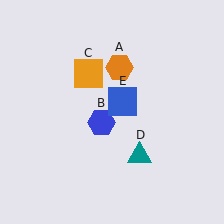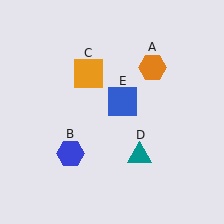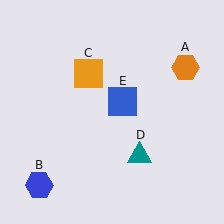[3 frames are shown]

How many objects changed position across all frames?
2 objects changed position: orange hexagon (object A), blue hexagon (object B).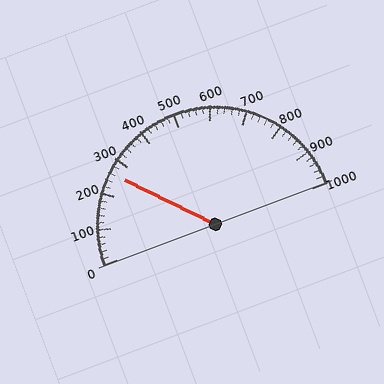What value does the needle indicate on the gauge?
The needle indicates approximately 260.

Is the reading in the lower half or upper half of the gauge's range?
The reading is in the lower half of the range (0 to 1000).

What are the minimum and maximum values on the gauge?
The gauge ranges from 0 to 1000.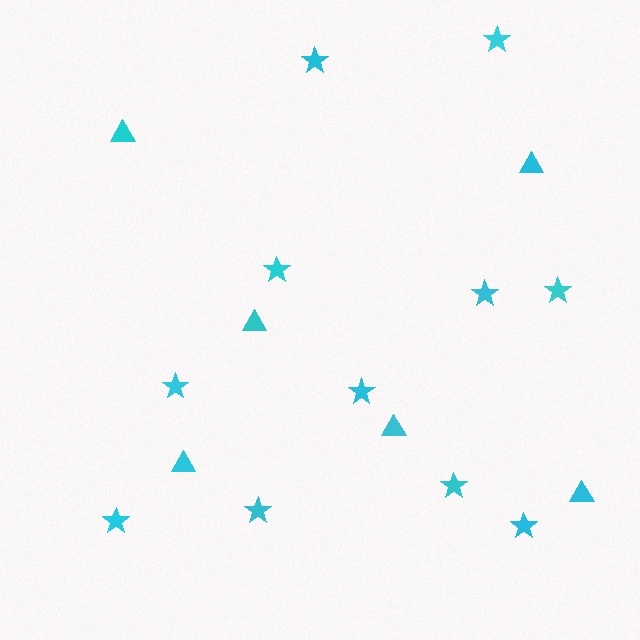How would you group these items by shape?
There are 2 groups: one group of triangles (6) and one group of stars (11).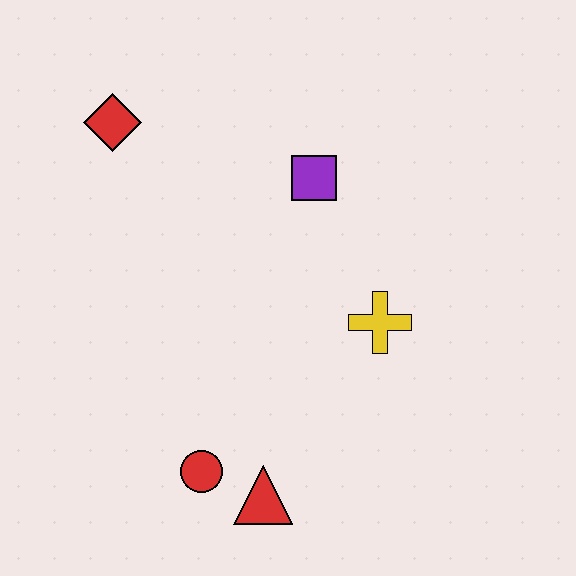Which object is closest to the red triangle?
The red circle is closest to the red triangle.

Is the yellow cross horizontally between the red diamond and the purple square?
No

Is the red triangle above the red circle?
No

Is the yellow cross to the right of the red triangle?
Yes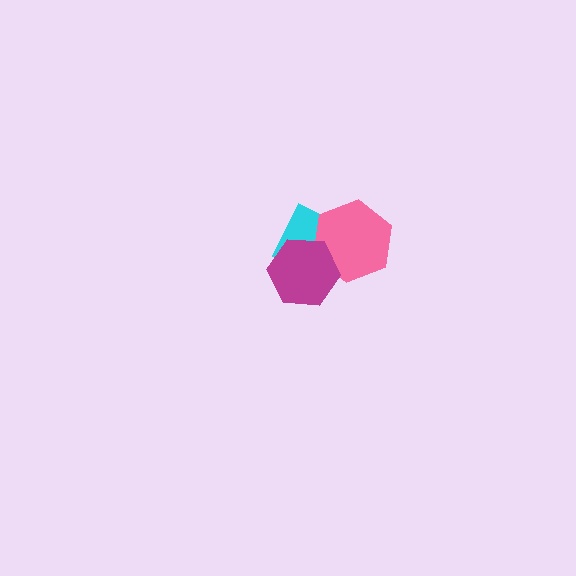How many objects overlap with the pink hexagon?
2 objects overlap with the pink hexagon.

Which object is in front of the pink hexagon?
The magenta hexagon is in front of the pink hexagon.